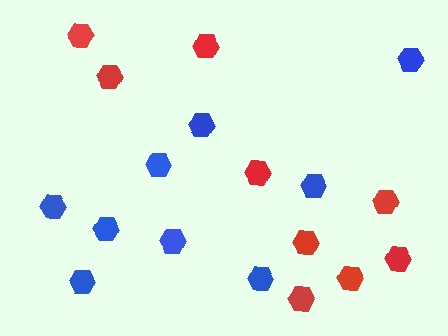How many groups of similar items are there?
There are 2 groups: one group of blue hexagons (9) and one group of red hexagons (9).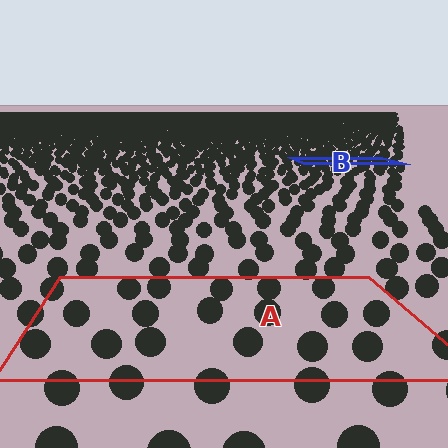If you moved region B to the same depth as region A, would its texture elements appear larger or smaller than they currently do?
They would appear larger. At a closer depth, the same texture elements are projected at a bigger on-screen size.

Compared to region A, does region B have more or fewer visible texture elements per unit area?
Region B has more texture elements per unit area — they are packed more densely because it is farther away.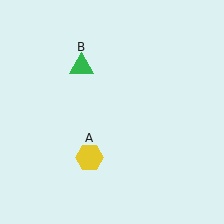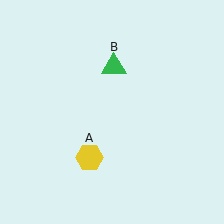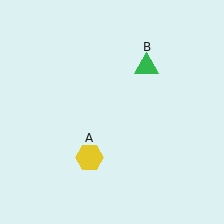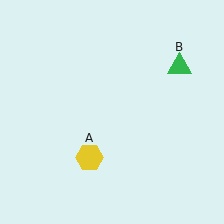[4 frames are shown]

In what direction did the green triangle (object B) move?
The green triangle (object B) moved right.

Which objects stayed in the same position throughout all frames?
Yellow hexagon (object A) remained stationary.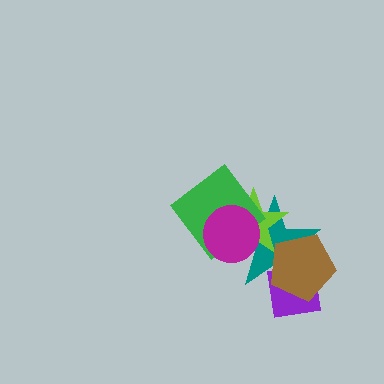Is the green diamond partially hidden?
Yes, it is partially covered by another shape.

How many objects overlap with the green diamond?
3 objects overlap with the green diamond.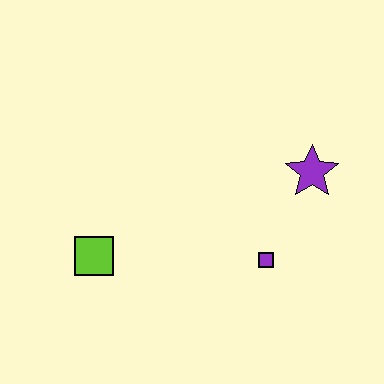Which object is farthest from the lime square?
The purple star is farthest from the lime square.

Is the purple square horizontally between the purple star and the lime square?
Yes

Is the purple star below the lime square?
No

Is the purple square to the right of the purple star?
No